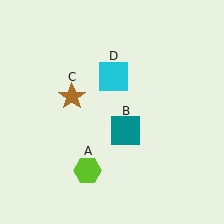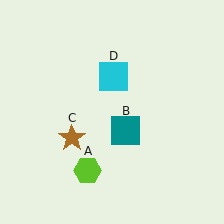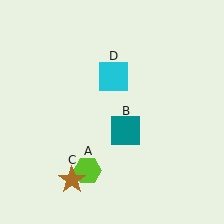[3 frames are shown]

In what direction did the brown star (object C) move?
The brown star (object C) moved down.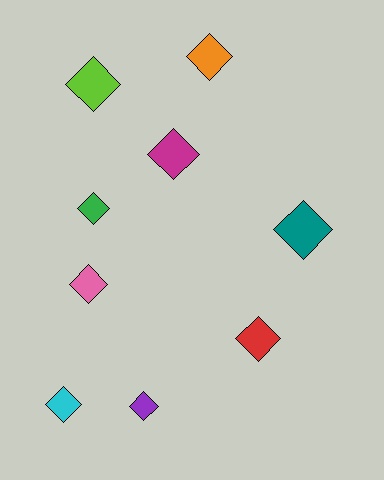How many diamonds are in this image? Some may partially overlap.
There are 9 diamonds.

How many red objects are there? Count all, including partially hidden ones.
There is 1 red object.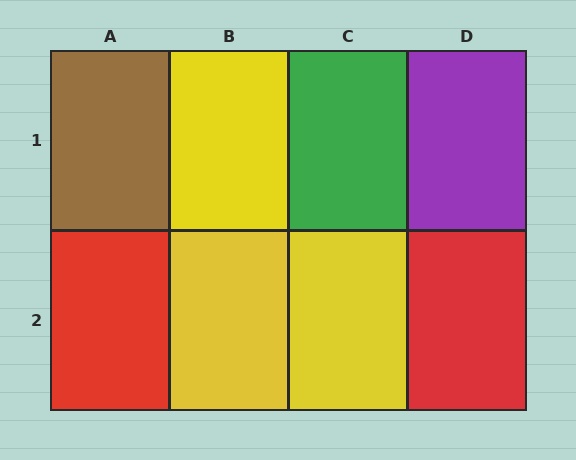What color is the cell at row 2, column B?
Yellow.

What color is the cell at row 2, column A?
Red.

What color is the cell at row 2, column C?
Yellow.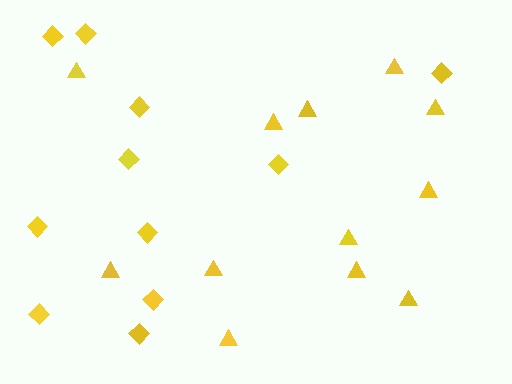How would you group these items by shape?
There are 2 groups: one group of diamonds (11) and one group of triangles (12).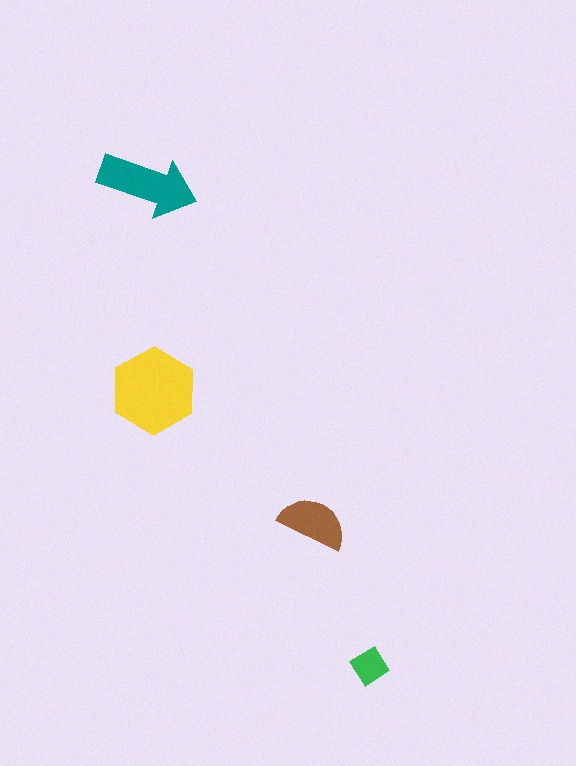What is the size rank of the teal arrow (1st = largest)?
2nd.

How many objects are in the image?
There are 4 objects in the image.